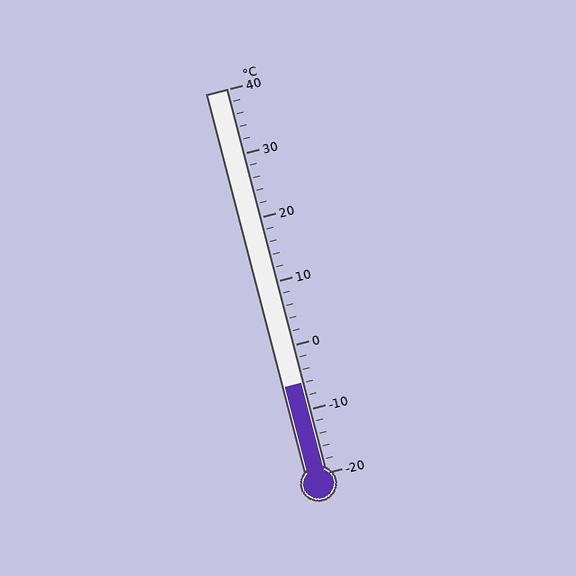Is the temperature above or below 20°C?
The temperature is below 20°C.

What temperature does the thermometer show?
The thermometer shows approximately -6°C.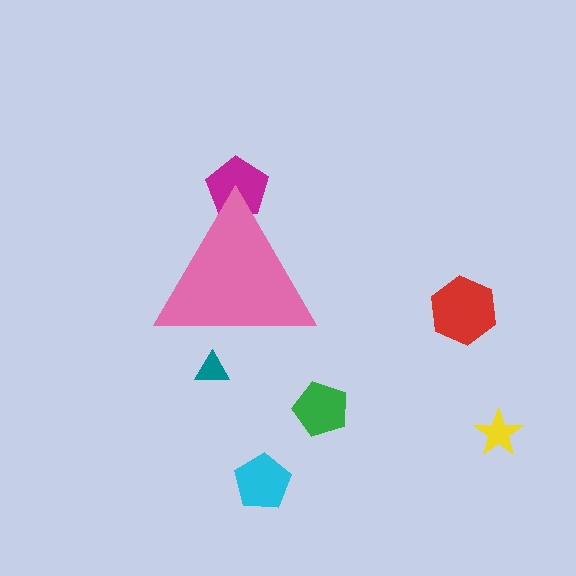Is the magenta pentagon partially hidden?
Yes, the magenta pentagon is partially hidden behind the pink triangle.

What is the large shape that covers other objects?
A pink triangle.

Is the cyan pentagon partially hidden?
No, the cyan pentagon is fully visible.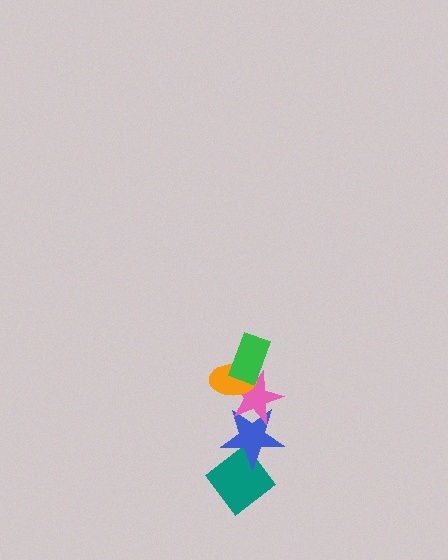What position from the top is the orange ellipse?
The orange ellipse is 2nd from the top.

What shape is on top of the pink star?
The orange ellipse is on top of the pink star.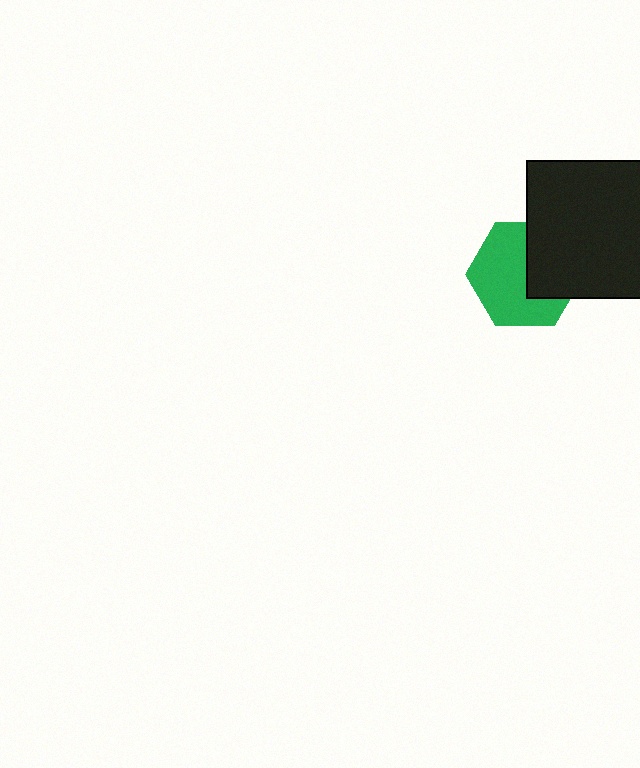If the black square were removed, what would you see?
You would see the complete green hexagon.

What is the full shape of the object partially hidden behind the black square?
The partially hidden object is a green hexagon.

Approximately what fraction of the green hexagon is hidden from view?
Roughly 39% of the green hexagon is hidden behind the black square.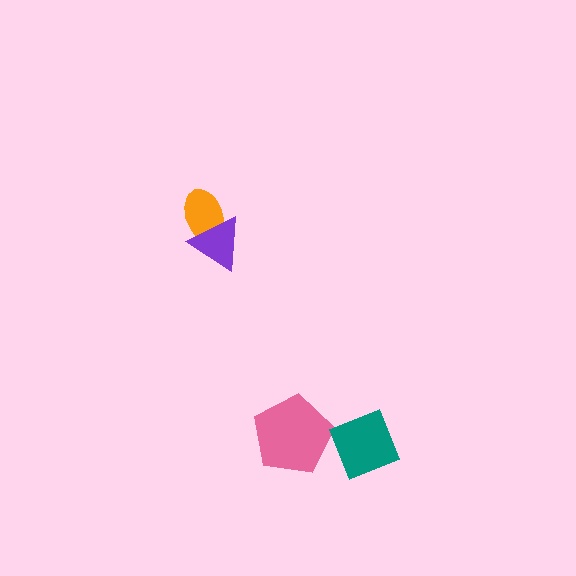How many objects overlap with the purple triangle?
1 object overlaps with the purple triangle.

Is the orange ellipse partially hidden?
Yes, it is partially covered by another shape.